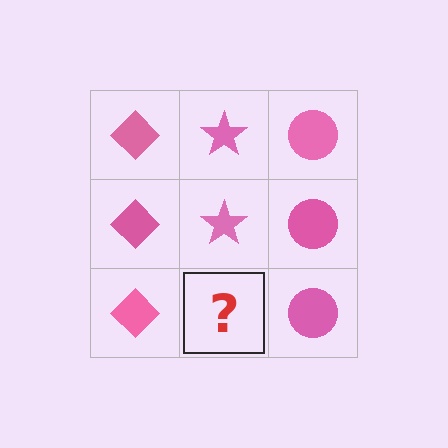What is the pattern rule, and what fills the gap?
The rule is that each column has a consistent shape. The gap should be filled with a pink star.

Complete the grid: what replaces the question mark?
The question mark should be replaced with a pink star.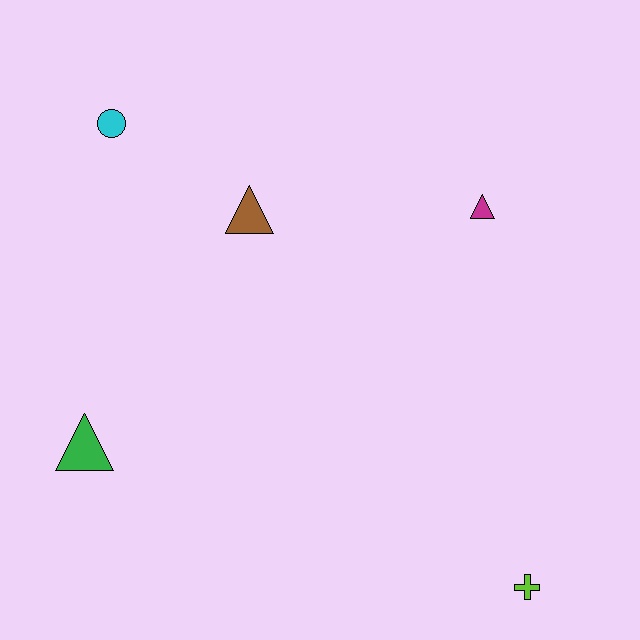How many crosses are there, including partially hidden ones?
There is 1 cross.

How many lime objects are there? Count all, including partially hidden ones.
There is 1 lime object.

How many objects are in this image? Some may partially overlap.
There are 5 objects.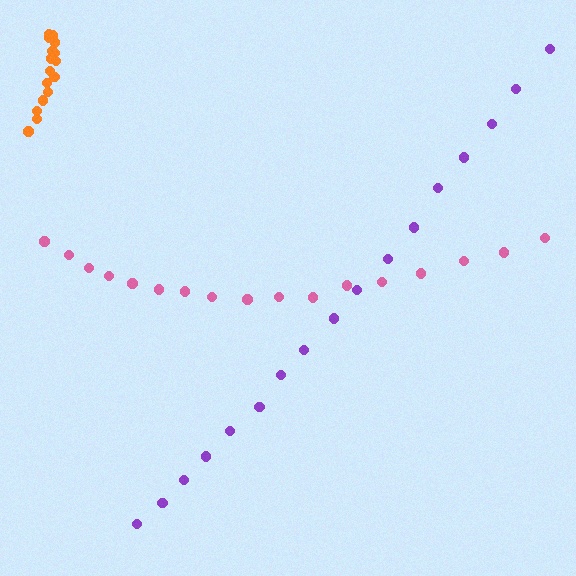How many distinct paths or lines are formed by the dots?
There are 3 distinct paths.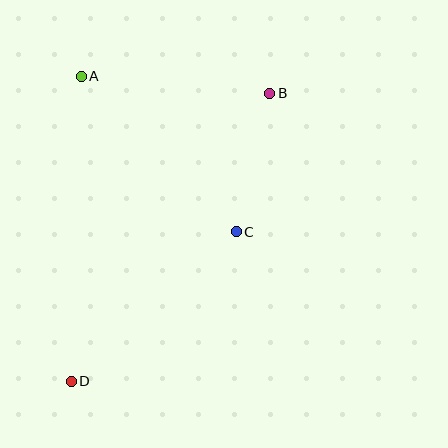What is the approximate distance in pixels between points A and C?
The distance between A and C is approximately 219 pixels.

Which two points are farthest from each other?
Points B and D are farthest from each other.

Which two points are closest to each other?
Points B and C are closest to each other.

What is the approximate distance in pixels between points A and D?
The distance between A and D is approximately 305 pixels.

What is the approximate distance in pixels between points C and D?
The distance between C and D is approximately 222 pixels.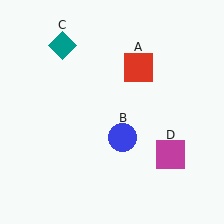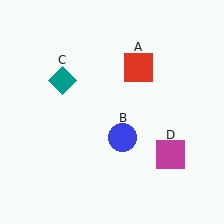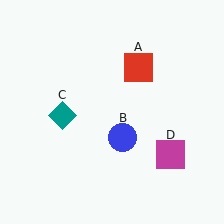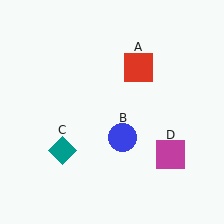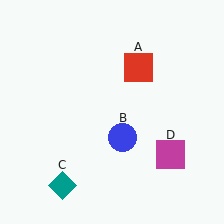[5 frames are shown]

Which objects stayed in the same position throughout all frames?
Red square (object A) and blue circle (object B) and magenta square (object D) remained stationary.